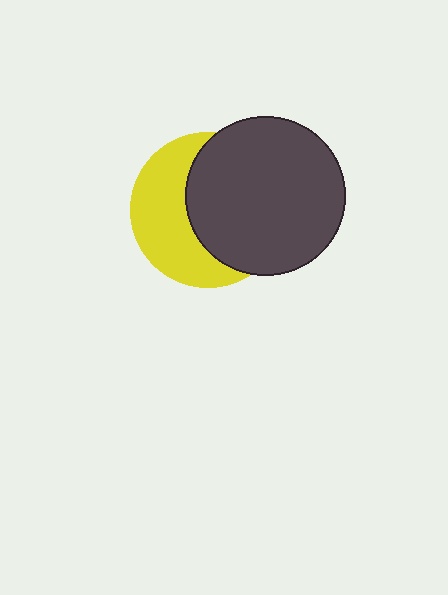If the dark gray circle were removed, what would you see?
You would see the complete yellow circle.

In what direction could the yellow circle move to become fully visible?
The yellow circle could move left. That would shift it out from behind the dark gray circle entirely.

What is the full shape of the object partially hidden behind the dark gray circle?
The partially hidden object is a yellow circle.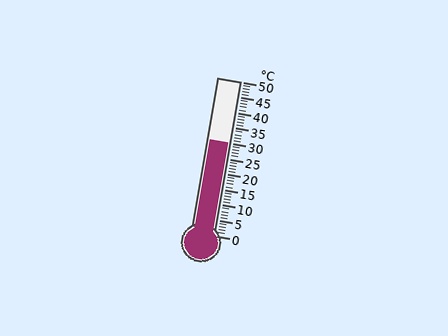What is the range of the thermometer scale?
The thermometer scale ranges from 0°C to 50°C.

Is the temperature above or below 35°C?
The temperature is below 35°C.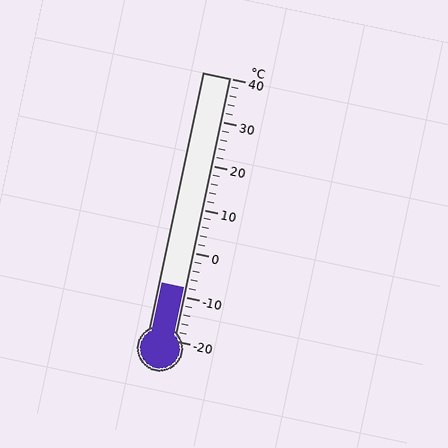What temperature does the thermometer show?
The thermometer shows approximately -8°C.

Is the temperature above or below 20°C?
The temperature is below 20°C.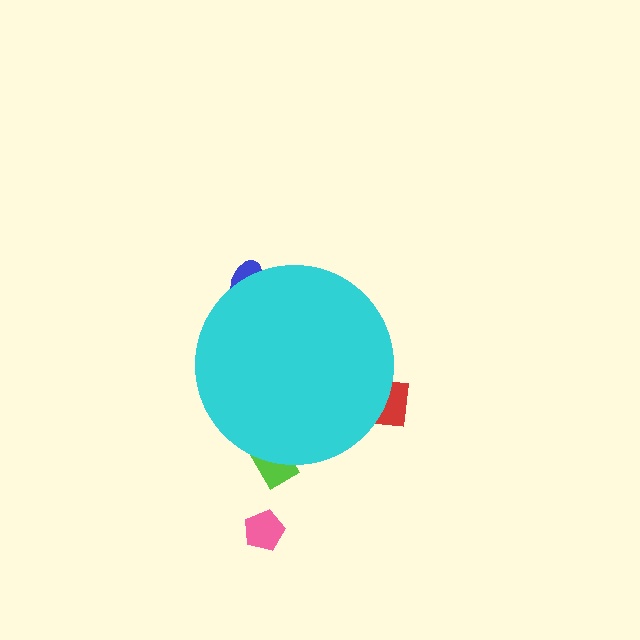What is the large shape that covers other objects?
A cyan circle.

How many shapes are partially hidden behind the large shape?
3 shapes are partially hidden.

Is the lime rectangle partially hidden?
Yes, the lime rectangle is partially hidden behind the cyan circle.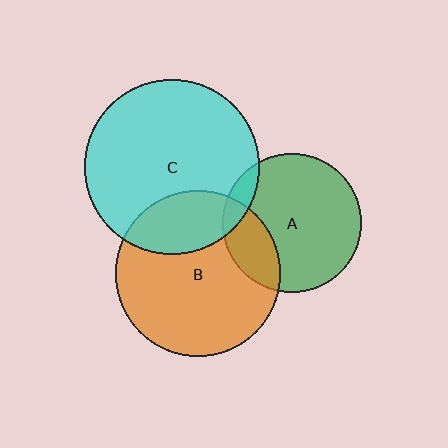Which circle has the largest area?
Circle C (cyan).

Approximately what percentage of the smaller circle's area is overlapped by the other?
Approximately 10%.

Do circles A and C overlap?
Yes.